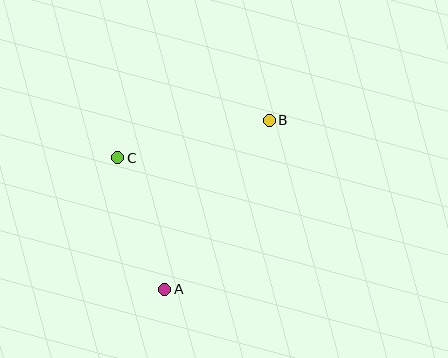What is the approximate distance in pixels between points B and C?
The distance between B and C is approximately 156 pixels.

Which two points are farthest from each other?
Points A and B are farthest from each other.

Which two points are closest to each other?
Points A and C are closest to each other.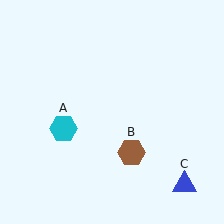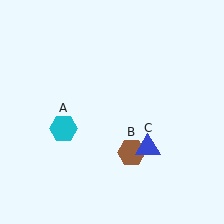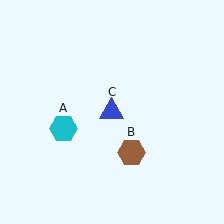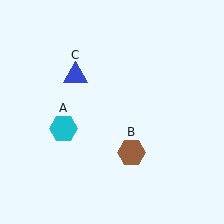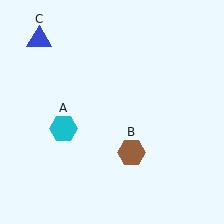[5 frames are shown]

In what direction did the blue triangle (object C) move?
The blue triangle (object C) moved up and to the left.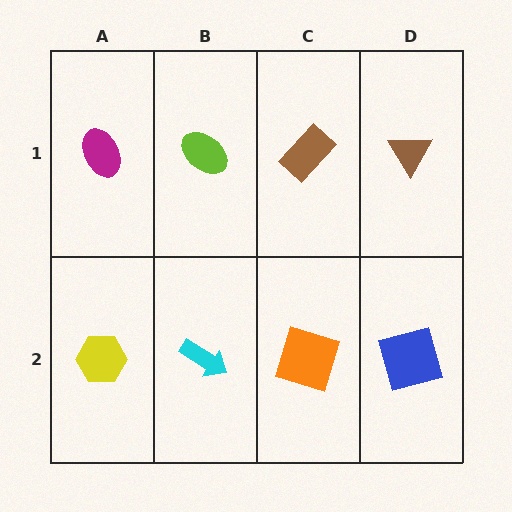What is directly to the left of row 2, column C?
A cyan arrow.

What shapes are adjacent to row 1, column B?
A cyan arrow (row 2, column B), a magenta ellipse (row 1, column A), a brown rectangle (row 1, column C).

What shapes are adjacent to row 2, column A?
A magenta ellipse (row 1, column A), a cyan arrow (row 2, column B).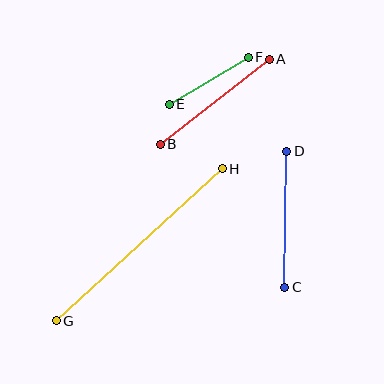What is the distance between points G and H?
The distance is approximately 225 pixels.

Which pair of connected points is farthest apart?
Points G and H are farthest apart.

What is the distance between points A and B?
The distance is approximately 138 pixels.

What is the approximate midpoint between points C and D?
The midpoint is at approximately (286, 219) pixels.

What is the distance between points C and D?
The distance is approximately 136 pixels.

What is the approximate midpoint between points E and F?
The midpoint is at approximately (209, 81) pixels.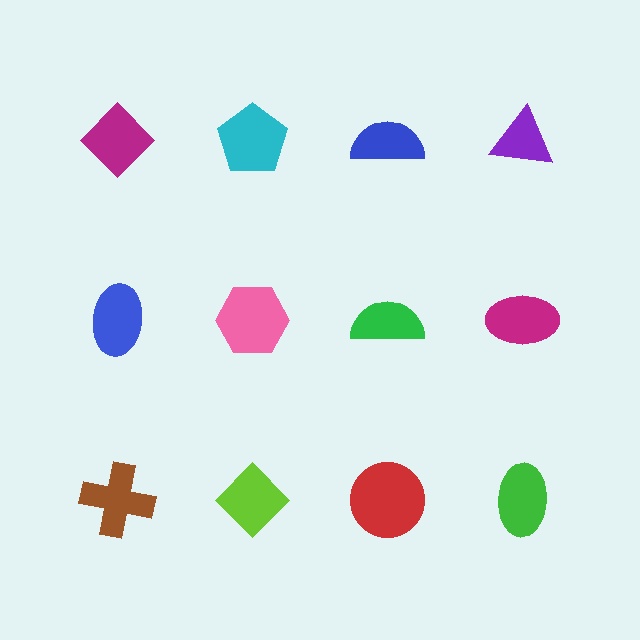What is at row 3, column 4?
A green ellipse.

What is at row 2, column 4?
A magenta ellipse.